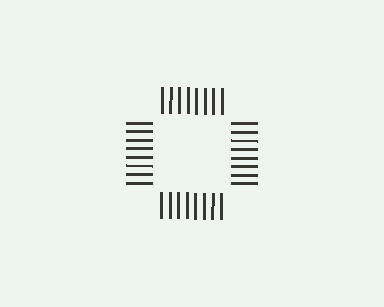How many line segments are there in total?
32 — 8 along each of the 4 edges.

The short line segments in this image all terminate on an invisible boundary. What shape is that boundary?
An illusory square — the line segments terminate on its edges but no continuous stroke is drawn.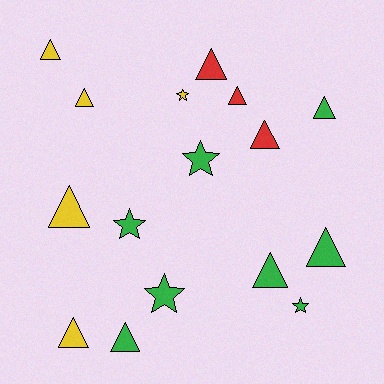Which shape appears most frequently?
Triangle, with 11 objects.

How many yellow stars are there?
There is 1 yellow star.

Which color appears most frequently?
Green, with 8 objects.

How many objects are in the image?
There are 16 objects.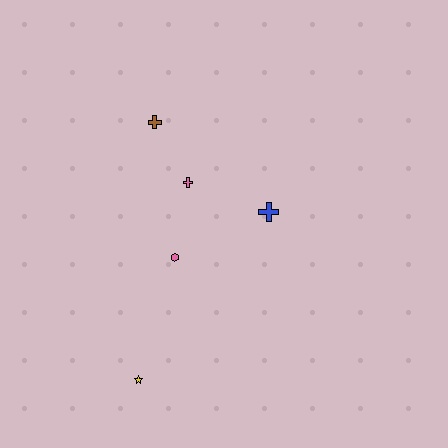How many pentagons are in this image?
There are no pentagons.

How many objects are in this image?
There are 5 objects.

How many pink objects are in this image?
There are 2 pink objects.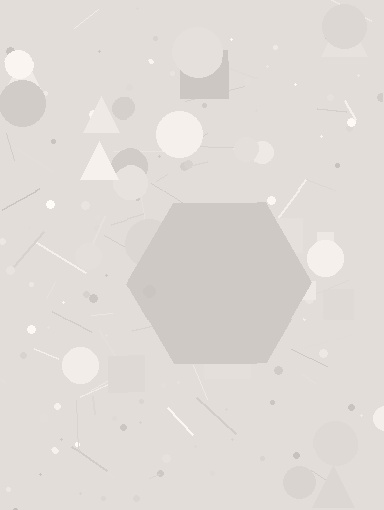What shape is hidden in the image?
A hexagon is hidden in the image.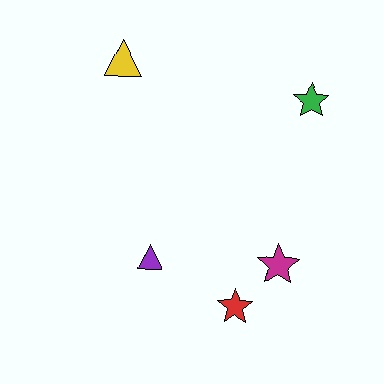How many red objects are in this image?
There is 1 red object.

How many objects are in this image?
There are 5 objects.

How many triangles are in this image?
There are 2 triangles.